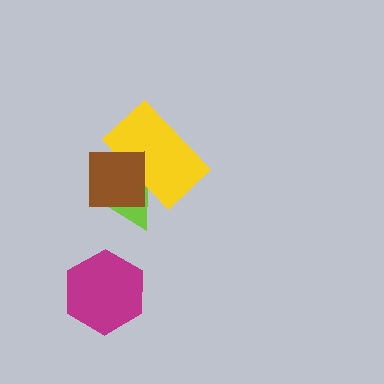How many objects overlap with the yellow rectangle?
2 objects overlap with the yellow rectangle.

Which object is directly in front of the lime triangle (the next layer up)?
The yellow rectangle is directly in front of the lime triangle.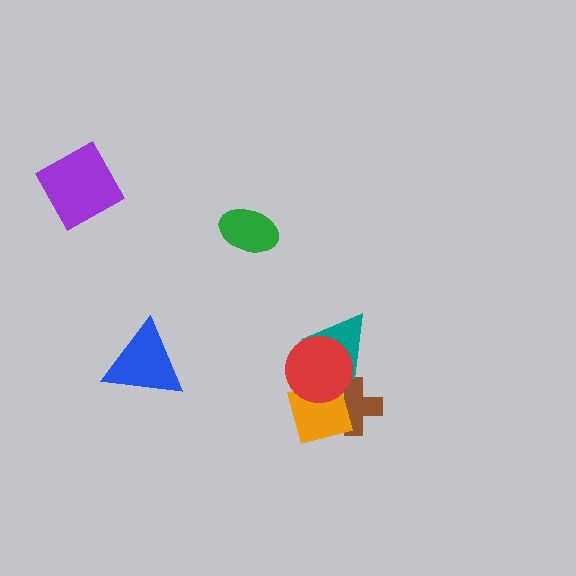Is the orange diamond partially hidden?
Yes, it is partially covered by another shape.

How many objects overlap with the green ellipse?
0 objects overlap with the green ellipse.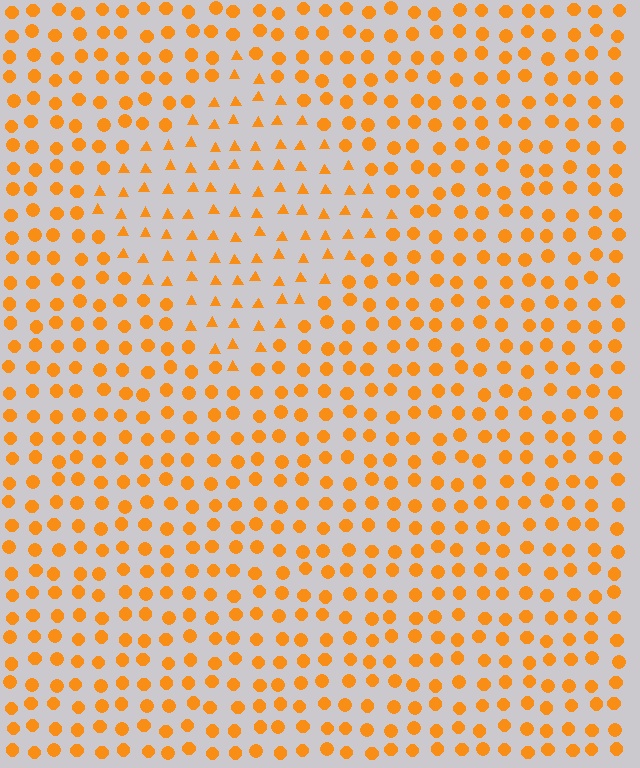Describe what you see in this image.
The image is filled with small orange elements arranged in a uniform grid. A diamond-shaped region contains triangles, while the surrounding area contains circles. The boundary is defined purely by the change in element shape.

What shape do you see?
I see a diamond.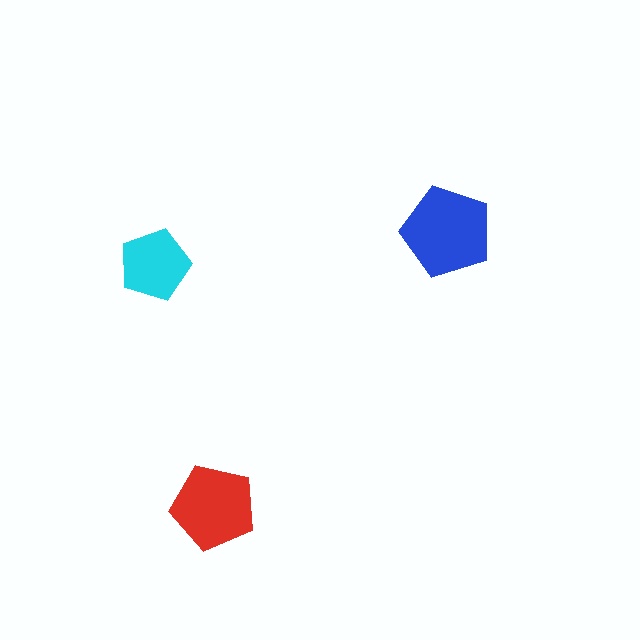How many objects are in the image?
There are 3 objects in the image.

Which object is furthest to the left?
The cyan pentagon is leftmost.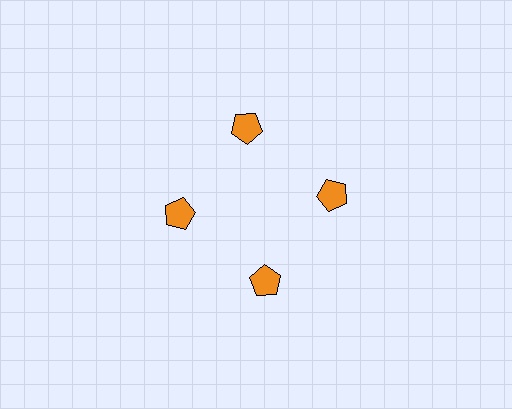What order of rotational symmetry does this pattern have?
This pattern has 4-fold rotational symmetry.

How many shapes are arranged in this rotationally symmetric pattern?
There are 4 shapes, arranged in 4 groups of 1.